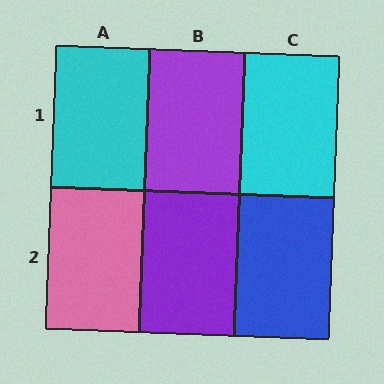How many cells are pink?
1 cell is pink.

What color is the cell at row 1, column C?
Cyan.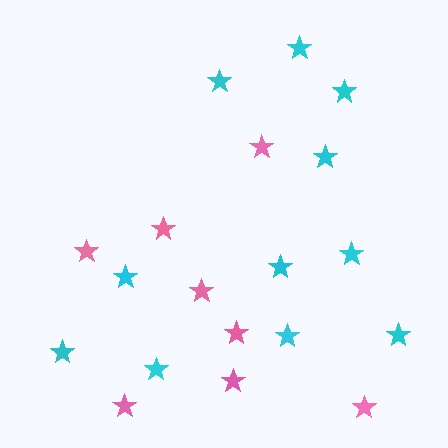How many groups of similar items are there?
There are 2 groups: one group of cyan stars (11) and one group of pink stars (8).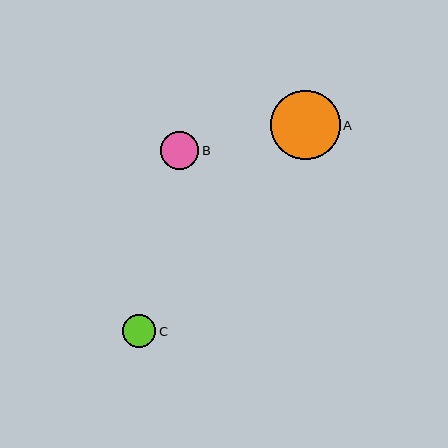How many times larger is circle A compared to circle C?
Circle A is approximately 2.1 times the size of circle C.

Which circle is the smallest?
Circle C is the smallest with a size of approximately 33 pixels.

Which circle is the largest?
Circle A is the largest with a size of approximately 69 pixels.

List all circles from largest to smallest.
From largest to smallest: A, B, C.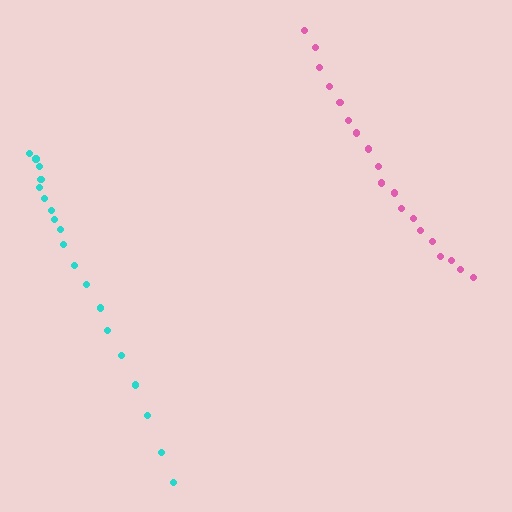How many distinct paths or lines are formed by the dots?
There are 2 distinct paths.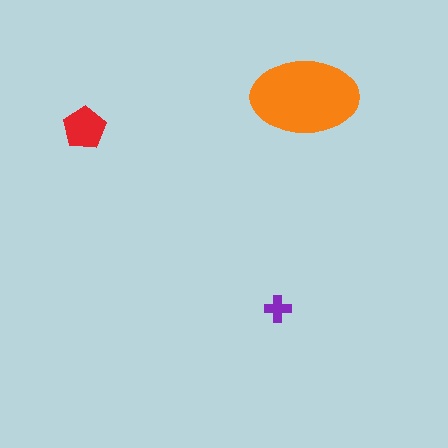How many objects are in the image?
There are 3 objects in the image.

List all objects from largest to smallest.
The orange ellipse, the red pentagon, the purple cross.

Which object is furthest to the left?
The red pentagon is leftmost.